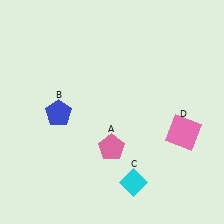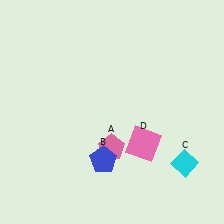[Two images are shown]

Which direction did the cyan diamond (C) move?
The cyan diamond (C) moved right.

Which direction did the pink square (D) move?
The pink square (D) moved left.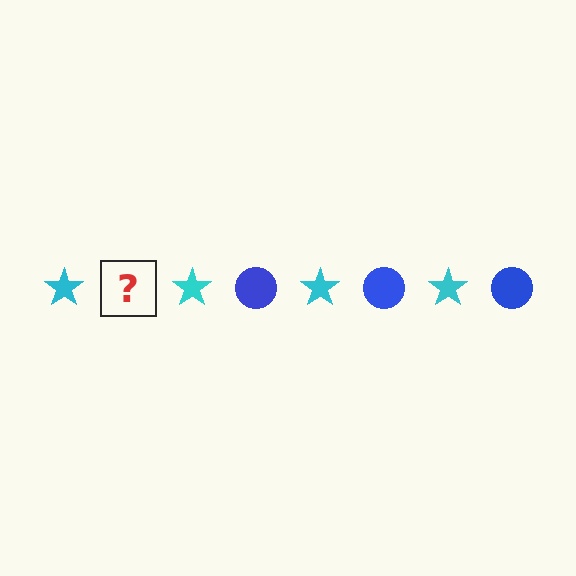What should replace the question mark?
The question mark should be replaced with a blue circle.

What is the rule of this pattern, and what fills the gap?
The rule is that the pattern alternates between cyan star and blue circle. The gap should be filled with a blue circle.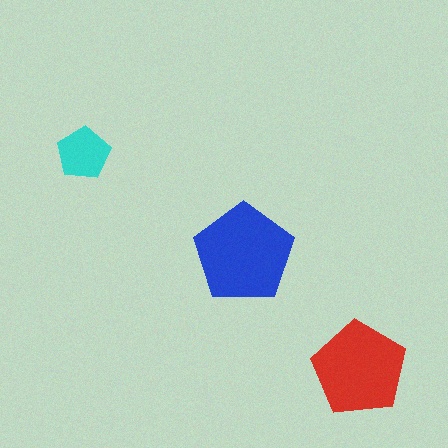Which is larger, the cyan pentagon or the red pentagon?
The red one.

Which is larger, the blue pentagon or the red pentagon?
The blue one.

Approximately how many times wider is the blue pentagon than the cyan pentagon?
About 2 times wider.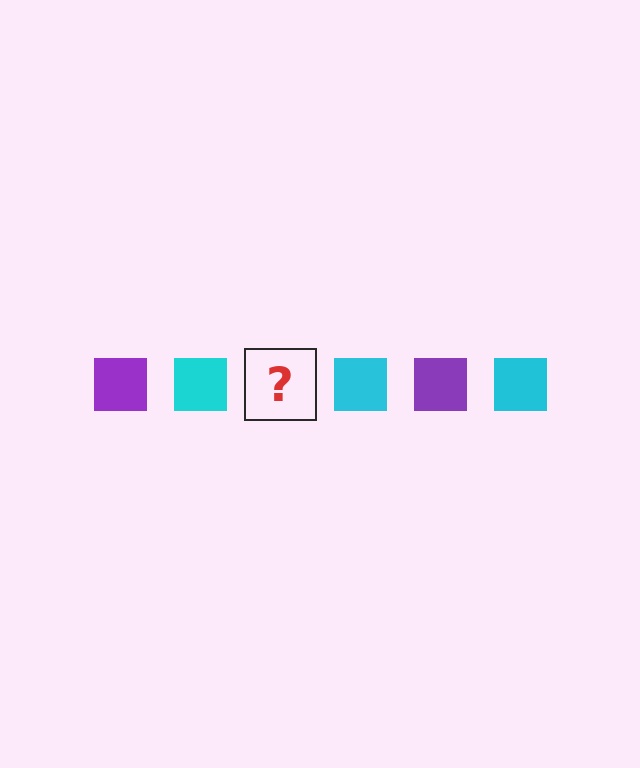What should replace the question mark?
The question mark should be replaced with a purple square.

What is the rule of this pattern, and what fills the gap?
The rule is that the pattern cycles through purple, cyan squares. The gap should be filled with a purple square.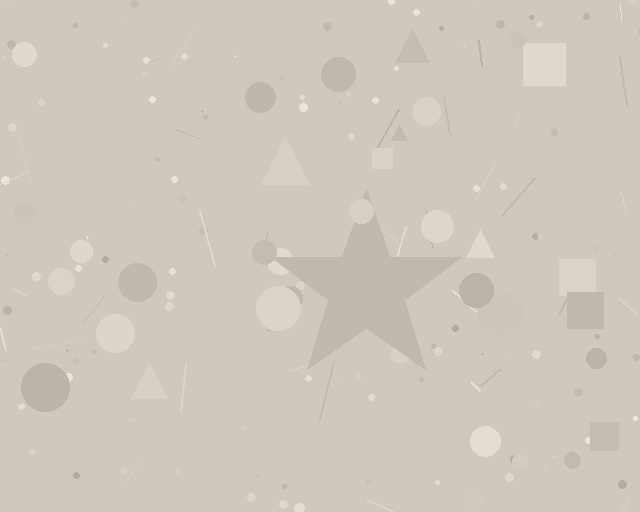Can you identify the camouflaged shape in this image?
The camouflaged shape is a star.